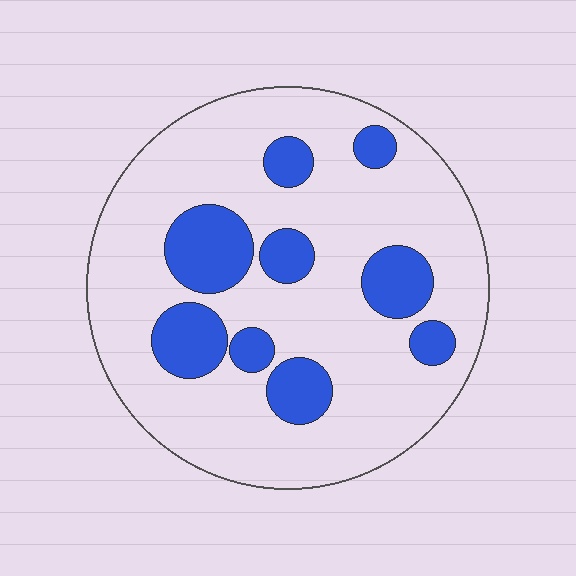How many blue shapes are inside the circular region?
9.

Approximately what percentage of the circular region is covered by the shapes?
Approximately 20%.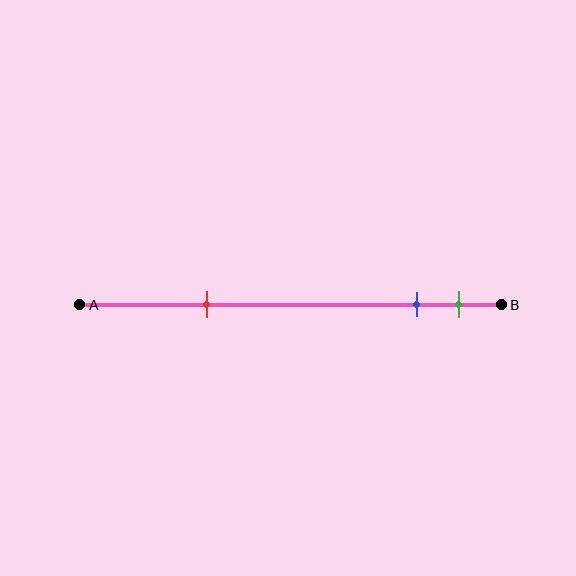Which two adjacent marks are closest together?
The blue and green marks are the closest adjacent pair.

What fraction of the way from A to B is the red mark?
The red mark is approximately 30% (0.3) of the way from A to B.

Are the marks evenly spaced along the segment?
No, the marks are not evenly spaced.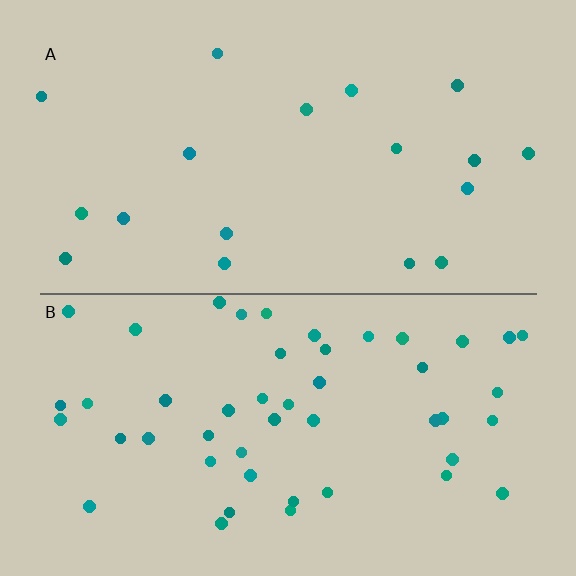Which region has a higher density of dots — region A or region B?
B (the bottom).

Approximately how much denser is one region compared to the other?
Approximately 2.6× — region B over region A.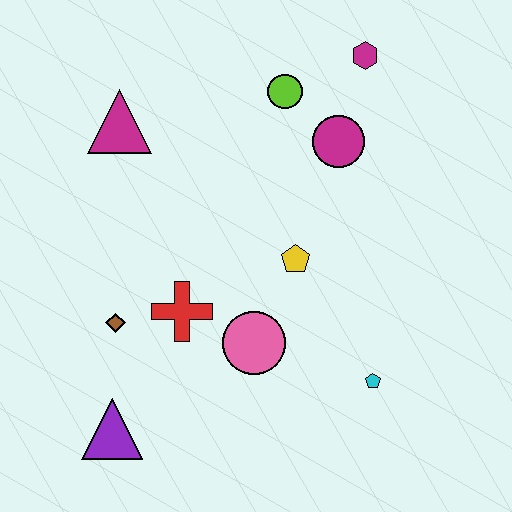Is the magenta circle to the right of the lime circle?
Yes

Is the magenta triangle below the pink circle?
No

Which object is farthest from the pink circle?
The magenta hexagon is farthest from the pink circle.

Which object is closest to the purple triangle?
The brown diamond is closest to the purple triangle.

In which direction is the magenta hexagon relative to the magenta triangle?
The magenta hexagon is to the right of the magenta triangle.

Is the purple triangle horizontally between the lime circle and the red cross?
No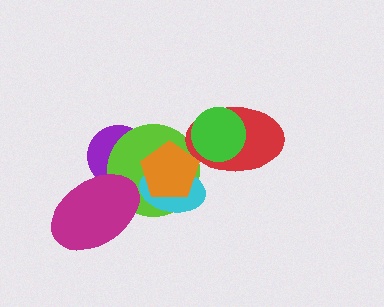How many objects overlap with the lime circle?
4 objects overlap with the lime circle.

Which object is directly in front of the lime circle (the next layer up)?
The cyan ellipse is directly in front of the lime circle.